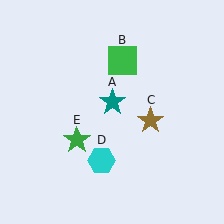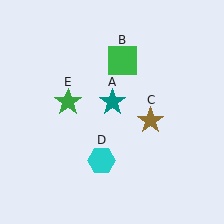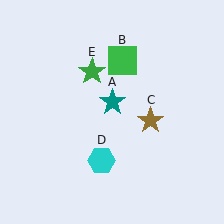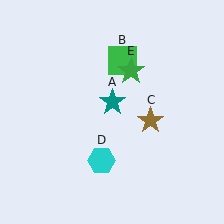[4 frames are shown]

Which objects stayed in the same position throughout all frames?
Teal star (object A) and green square (object B) and brown star (object C) and cyan hexagon (object D) remained stationary.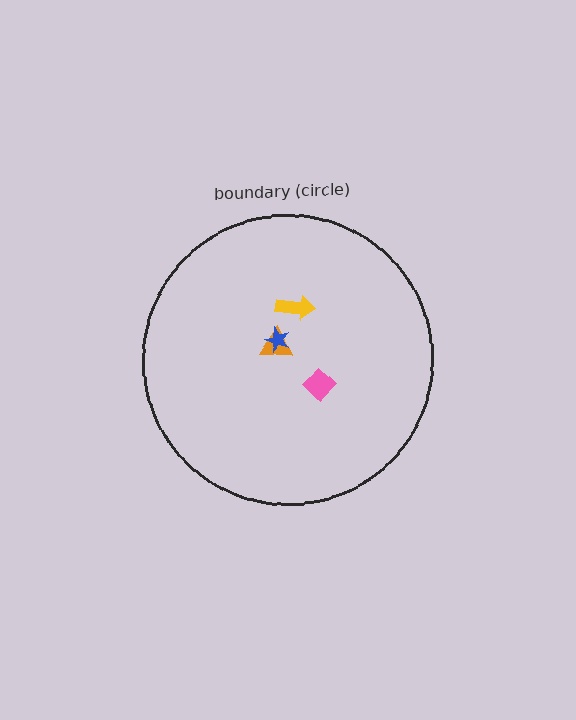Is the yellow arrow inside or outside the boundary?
Inside.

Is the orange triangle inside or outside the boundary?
Inside.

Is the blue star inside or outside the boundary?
Inside.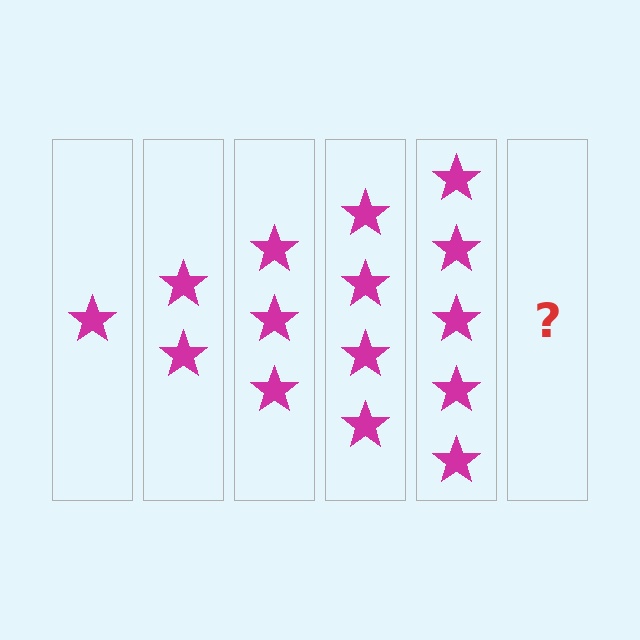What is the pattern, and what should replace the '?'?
The pattern is that each step adds one more star. The '?' should be 6 stars.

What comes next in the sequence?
The next element should be 6 stars.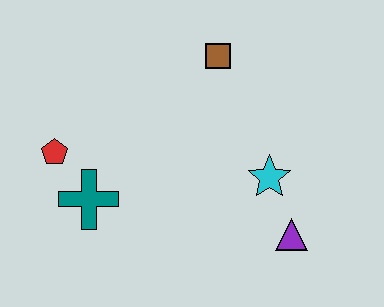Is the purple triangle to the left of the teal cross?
No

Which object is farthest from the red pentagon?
The purple triangle is farthest from the red pentagon.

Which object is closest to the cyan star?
The purple triangle is closest to the cyan star.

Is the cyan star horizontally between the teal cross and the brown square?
No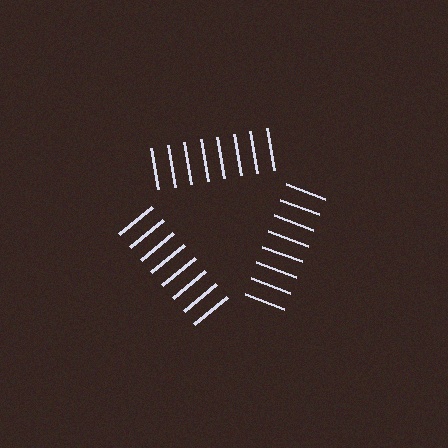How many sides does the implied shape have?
3 sides — the line-ends trace a triangle.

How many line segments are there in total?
24 — 8 along each of the 3 edges.